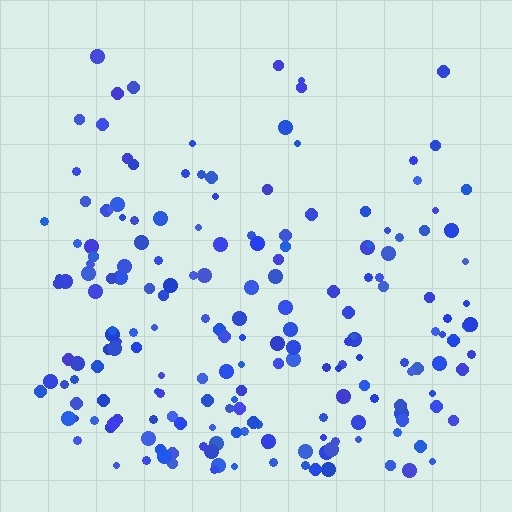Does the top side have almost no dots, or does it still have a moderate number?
Still a moderate number, just noticeably fewer than the bottom.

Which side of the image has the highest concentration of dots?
The bottom.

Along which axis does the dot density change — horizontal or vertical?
Vertical.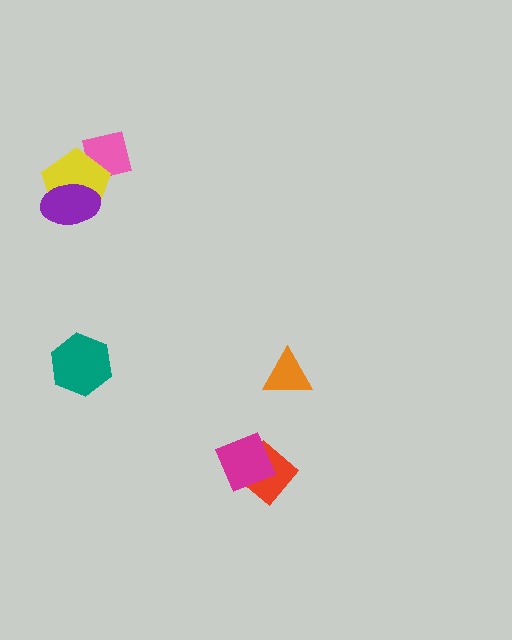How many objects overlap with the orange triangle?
0 objects overlap with the orange triangle.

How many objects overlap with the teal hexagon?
0 objects overlap with the teal hexagon.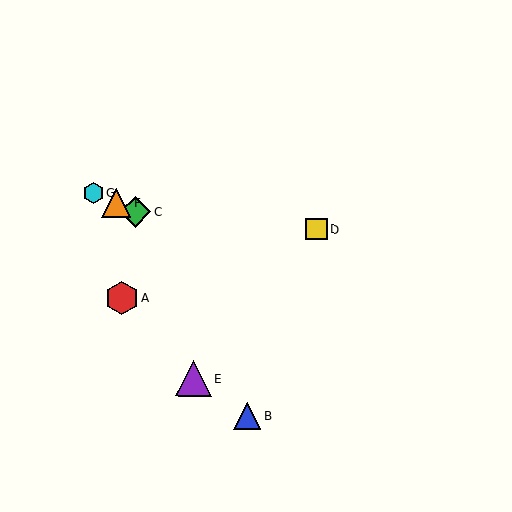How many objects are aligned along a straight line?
3 objects (C, F, G) are aligned along a straight line.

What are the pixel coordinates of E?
Object E is at (194, 378).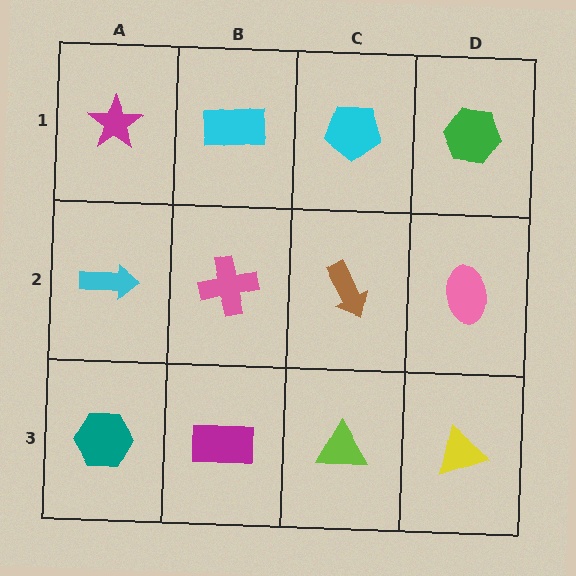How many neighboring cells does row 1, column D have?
2.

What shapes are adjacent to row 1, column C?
A brown arrow (row 2, column C), a cyan rectangle (row 1, column B), a green hexagon (row 1, column D).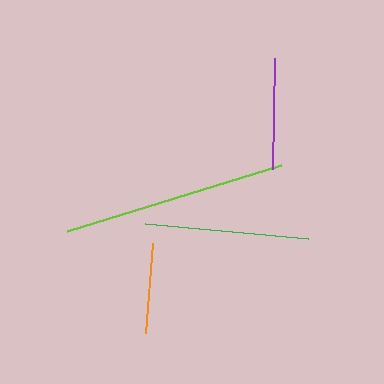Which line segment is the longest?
The lime line is the longest at approximately 224 pixels.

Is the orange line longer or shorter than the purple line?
The purple line is longer than the orange line.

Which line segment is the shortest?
The orange line is the shortest at approximately 90 pixels.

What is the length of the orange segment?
The orange segment is approximately 90 pixels long.